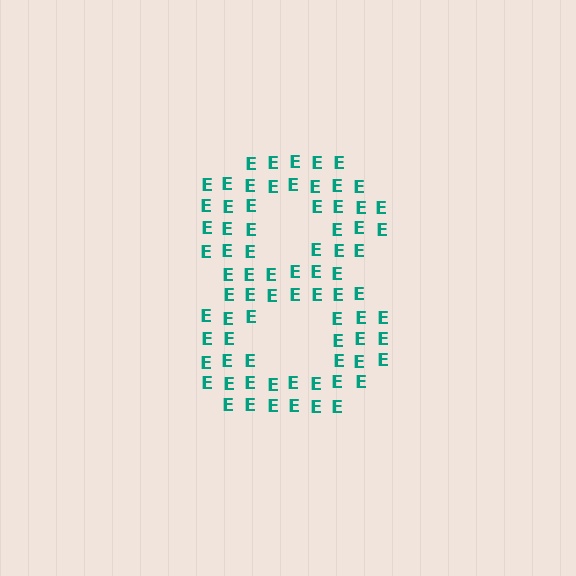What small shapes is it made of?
It is made of small letter E's.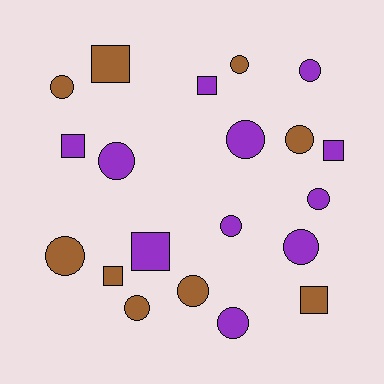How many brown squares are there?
There are 3 brown squares.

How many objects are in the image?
There are 20 objects.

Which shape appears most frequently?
Circle, with 13 objects.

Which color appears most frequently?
Purple, with 11 objects.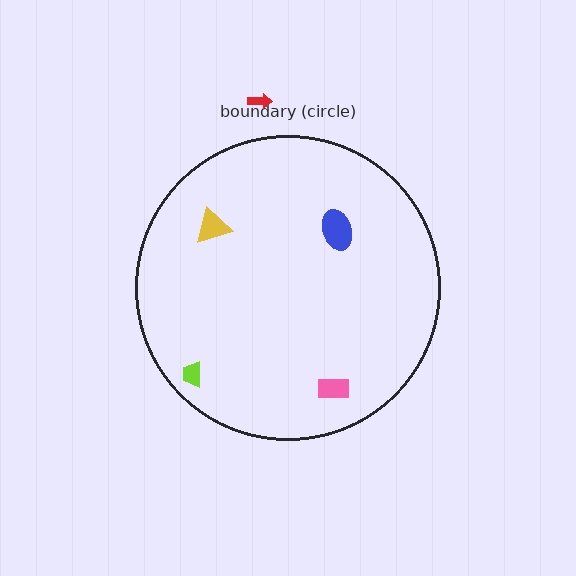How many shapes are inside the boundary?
4 inside, 1 outside.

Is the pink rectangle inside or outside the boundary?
Inside.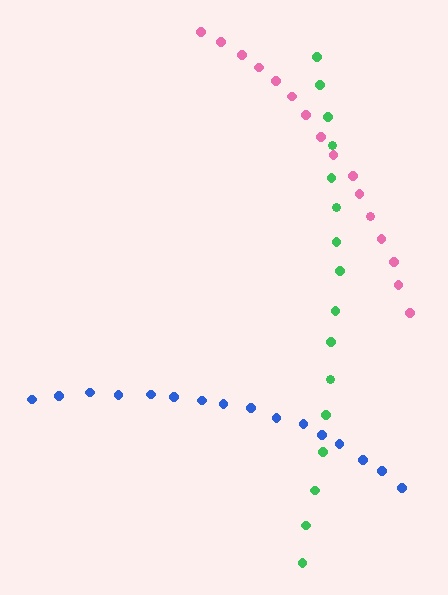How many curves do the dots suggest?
There are 3 distinct paths.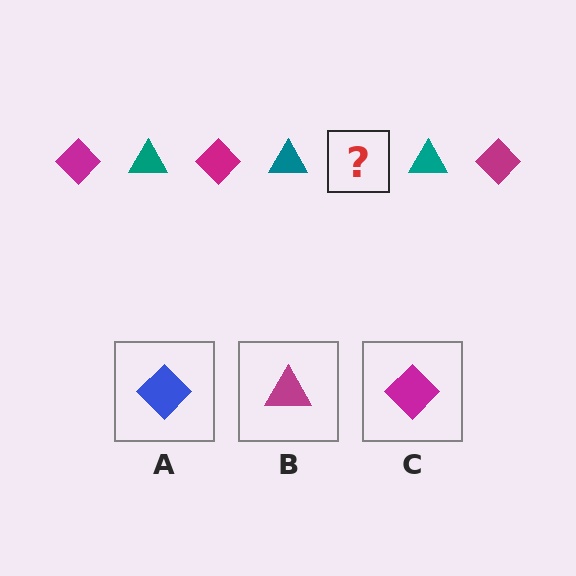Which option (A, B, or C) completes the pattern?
C.